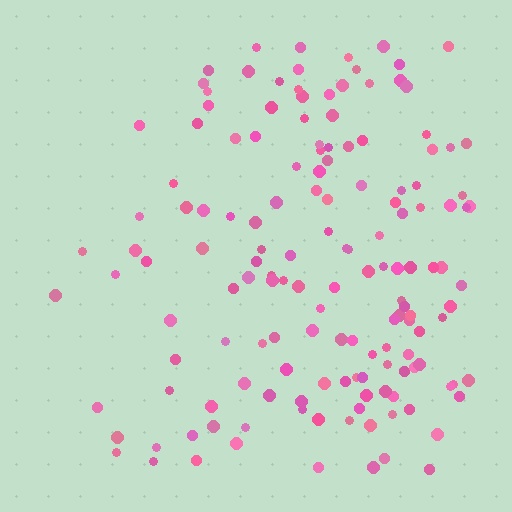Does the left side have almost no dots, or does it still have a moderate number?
Still a moderate number, just noticeably fewer than the right.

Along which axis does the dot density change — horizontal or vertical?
Horizontal.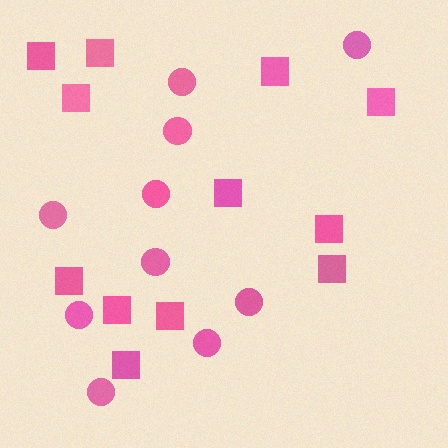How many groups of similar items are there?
There are 2 groups: one group of squares (12) and one group of circles (10).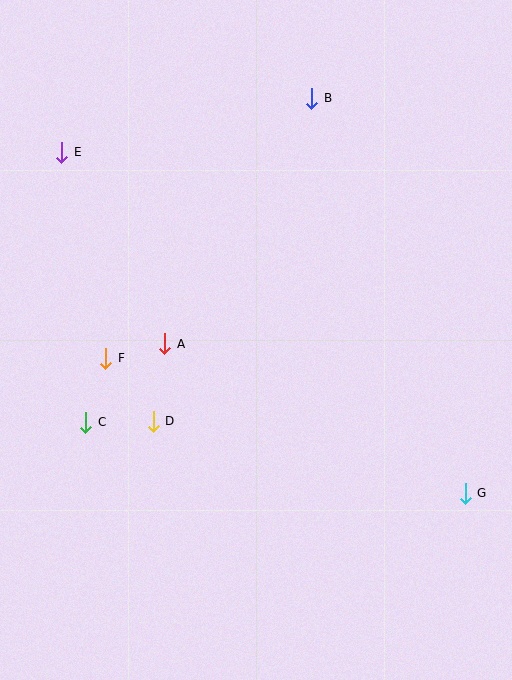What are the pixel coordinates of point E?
Point E is at (62, 152).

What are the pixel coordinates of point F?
Point F is at (106, 358).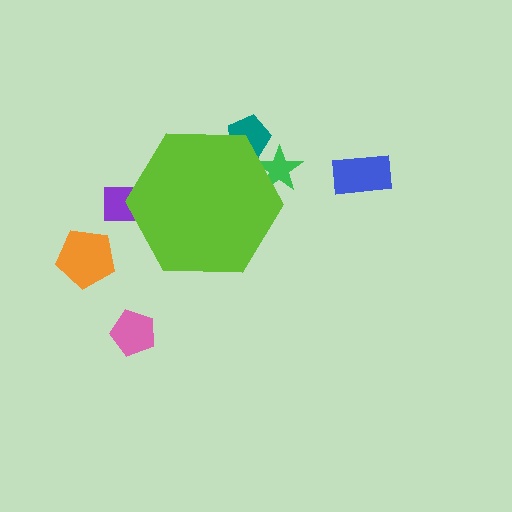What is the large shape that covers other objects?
A lime hexagon.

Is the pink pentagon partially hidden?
No, the pink pentagon is fully visible.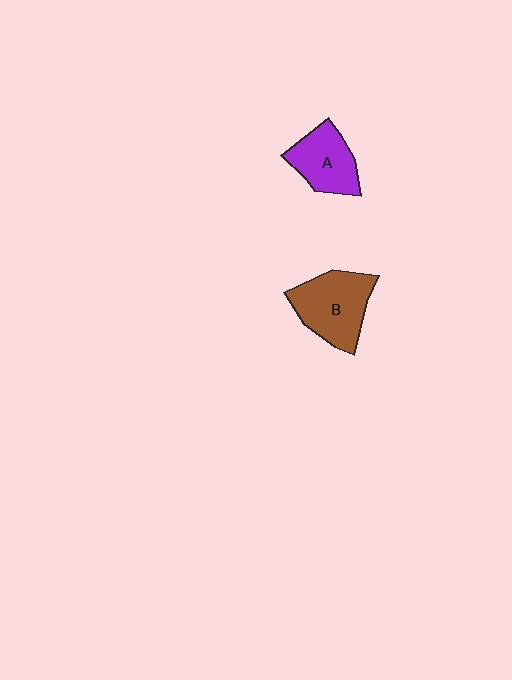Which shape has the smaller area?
Shape A (purple).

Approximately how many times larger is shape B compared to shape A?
Approximately 1.3 times.